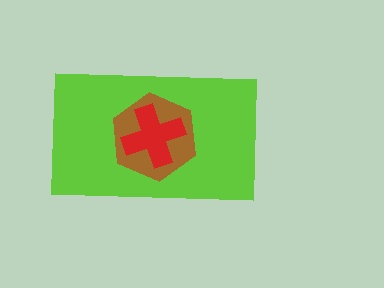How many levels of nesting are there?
3.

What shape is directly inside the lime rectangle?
The brown hexagon.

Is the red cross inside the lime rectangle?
Yes.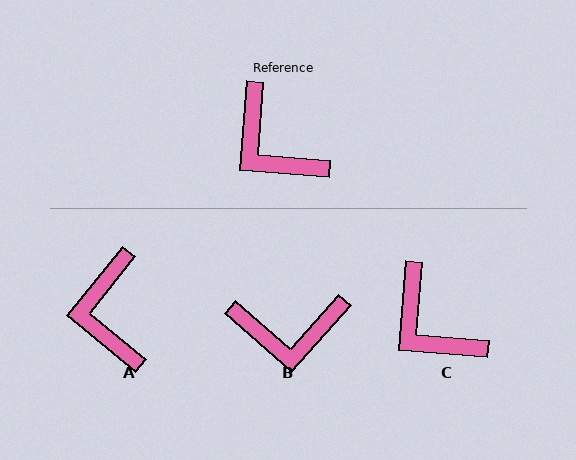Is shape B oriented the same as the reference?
No, it is off by about 53 degrees.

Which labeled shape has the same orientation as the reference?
C.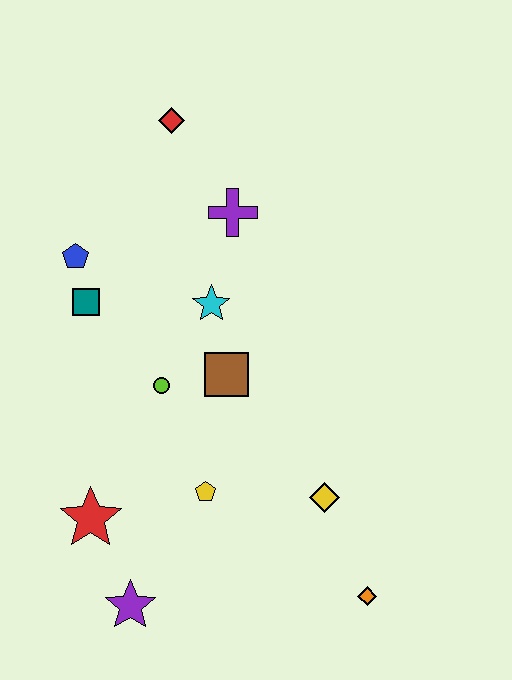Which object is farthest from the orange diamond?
The red diamond is farthest from the orange diamond.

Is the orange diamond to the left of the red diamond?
No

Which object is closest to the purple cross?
The cyan star is closest to the purple cross.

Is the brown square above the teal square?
No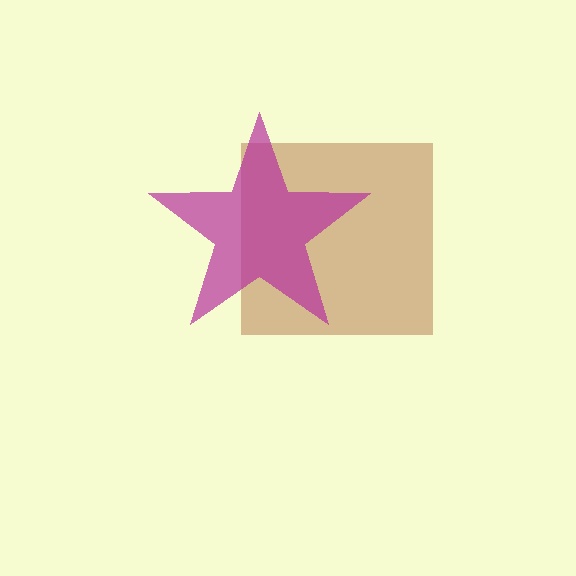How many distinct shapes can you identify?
There are 2 distinct shapes: a brown square, a magenta star.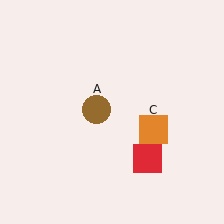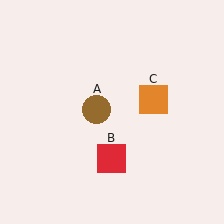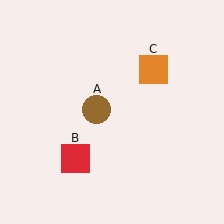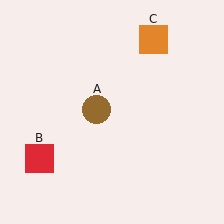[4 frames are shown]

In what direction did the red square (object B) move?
The red square (object B) moved left.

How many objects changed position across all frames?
2 objects changed position: red square (object B), orange square (object C).